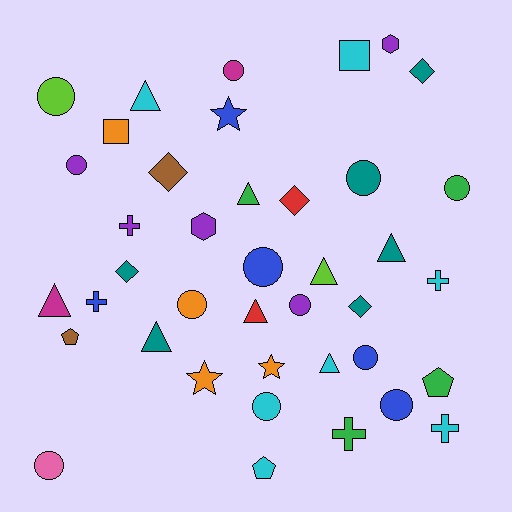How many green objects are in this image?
There are 4 green objects.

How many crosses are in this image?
There are 5 crosses.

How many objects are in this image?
There are 40 objects.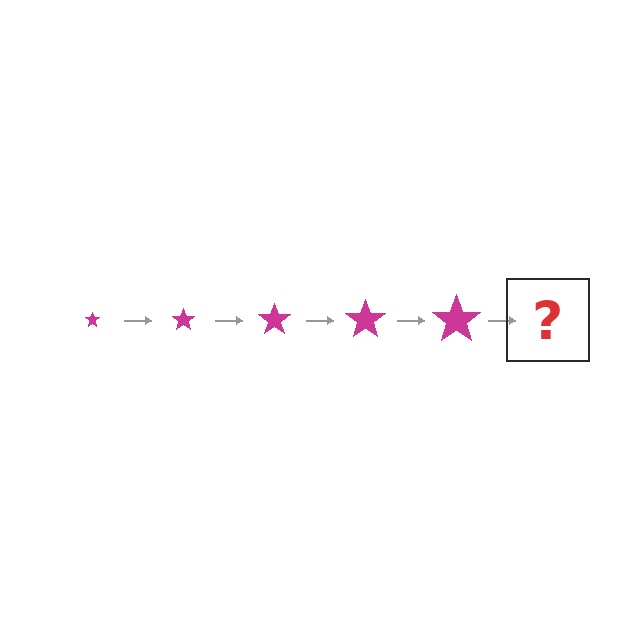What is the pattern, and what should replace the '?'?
The pattern is that the star gets progressively larger each step. The '?' should be a magenta star, larger than the previous one.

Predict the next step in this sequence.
The next step is a magenta star, larger than the previous one.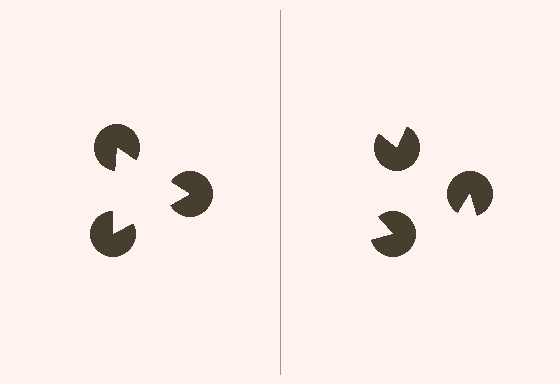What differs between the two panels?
The pac-man discs are positioned identically on both sides; only the wedge orientations differ. On the left they align to a triangle; on the right they are misaligned.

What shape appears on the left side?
An illusory triangle.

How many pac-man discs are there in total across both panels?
6 — 3 on each side.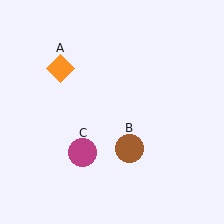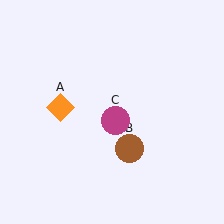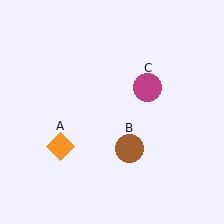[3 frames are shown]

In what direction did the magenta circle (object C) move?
The magenta circle (object C) moved up and to the right.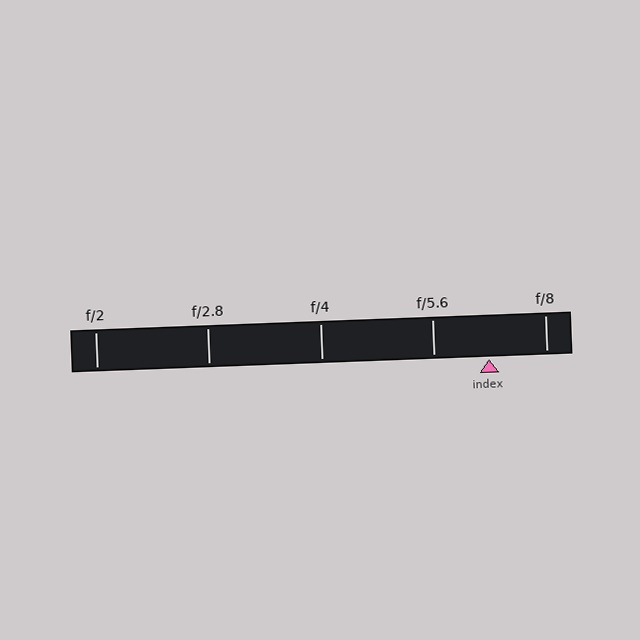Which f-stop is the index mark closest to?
The index mark is closest to f/5.6.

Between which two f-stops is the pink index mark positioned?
The index mark is between f/5.6 and f/8.